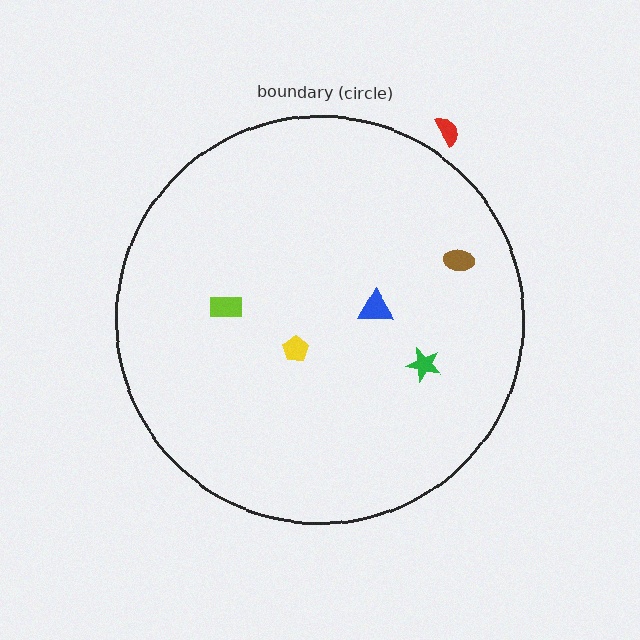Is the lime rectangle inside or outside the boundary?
Inside.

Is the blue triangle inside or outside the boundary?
Inside.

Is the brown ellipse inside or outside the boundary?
Inside.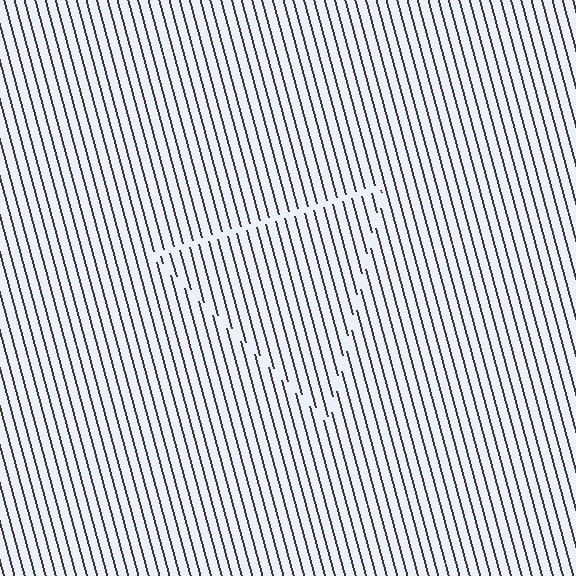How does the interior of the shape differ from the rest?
The interior of the shape contains the same grating, shifted by half a period — the contour is defined by the phase discontinuity where line-ends from the inner and outer gratings abut.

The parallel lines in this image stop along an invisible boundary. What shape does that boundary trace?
An illusory triangle. The interior of the shape contains the same grating, shifted by half a period — the contour is defined by the phase discontinuity where line-ends from the inner and outer gratings abut.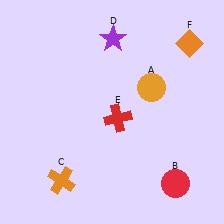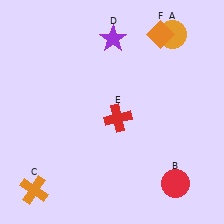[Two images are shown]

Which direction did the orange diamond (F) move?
The orange diamond (F) moved left.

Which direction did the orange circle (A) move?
The orange circle (A) moved up.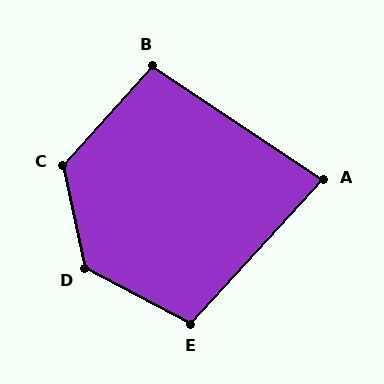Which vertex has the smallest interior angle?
A, at approximately 81 degrees.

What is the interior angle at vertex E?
Approximately 105 degrees (obtuse).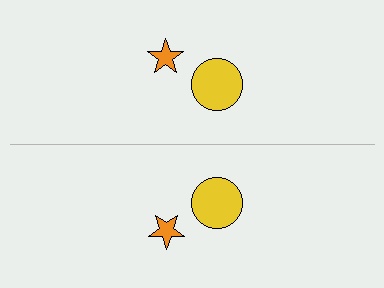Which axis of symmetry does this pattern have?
The pattern has a horizontal axis of symmetry running through the center of the image.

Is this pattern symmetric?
Yes, this pattern has bilateral (reflection) symmetry.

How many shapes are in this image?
There are 4 shapes in this image.